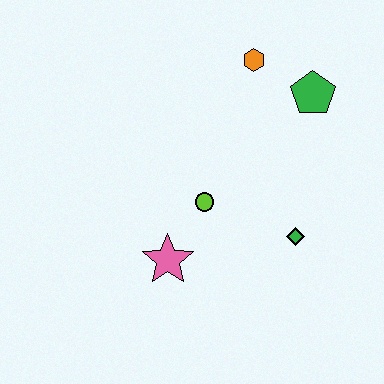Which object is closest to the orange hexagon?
The green pentagon is closest to the orange hexagon.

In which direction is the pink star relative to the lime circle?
The pink star is below the lime circle.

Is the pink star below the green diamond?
Yes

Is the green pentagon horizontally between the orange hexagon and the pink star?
No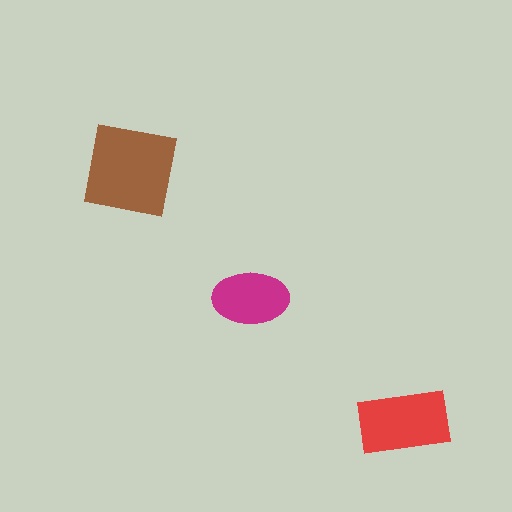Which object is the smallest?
The magenta ellipse.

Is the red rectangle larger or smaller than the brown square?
Smaller.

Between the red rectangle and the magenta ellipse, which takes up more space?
The red rectangle.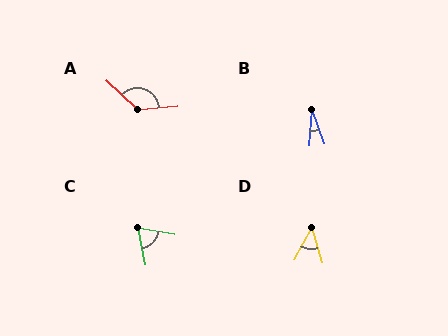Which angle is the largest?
A, at approximately 133 degrees.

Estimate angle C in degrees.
Approximately 68 degrees.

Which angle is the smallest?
B, at approximately 24 degrees.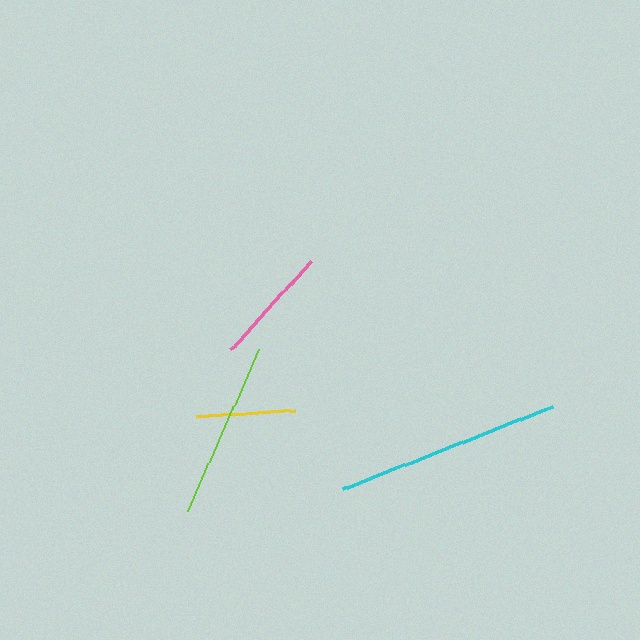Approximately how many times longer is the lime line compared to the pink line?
The lime line is approximately 1.5 times the length of the pink line.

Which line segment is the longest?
The cyan line is the longest at approximately 225 pixels.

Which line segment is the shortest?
The yellow line is the shortest at approximately 99 pixels.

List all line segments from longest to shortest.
From longest to shortest: cyan, lime, pink, yellow.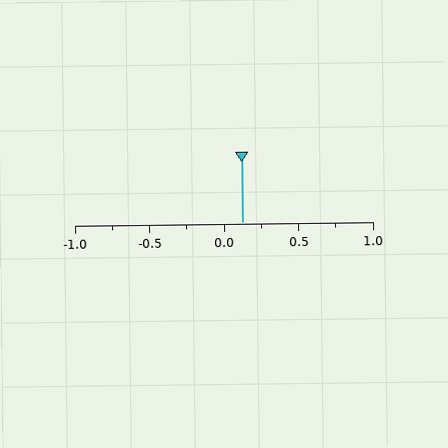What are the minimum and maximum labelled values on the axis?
The axis runs from -1.0 to 1.0.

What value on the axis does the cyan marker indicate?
The marker indicates approximately 0.12.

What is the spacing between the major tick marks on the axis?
The major ticks are spaced 0.5 apart.